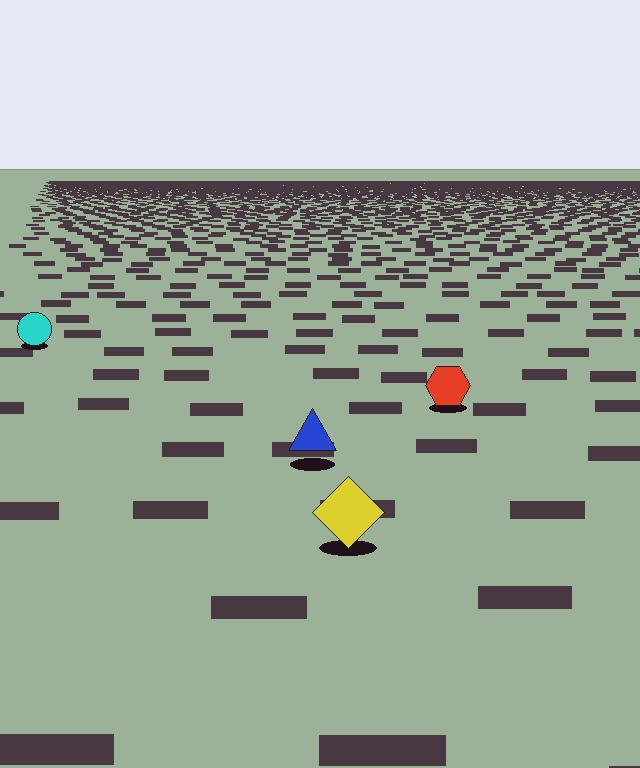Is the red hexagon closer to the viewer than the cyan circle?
Yes. The red hexagon is closer — you can tell from the texture gradient: the ground texture is coarser near it.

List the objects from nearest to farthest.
From nearest to farthest: the yellow diamond, the blue triangle, the red hexagon, the cyan circle.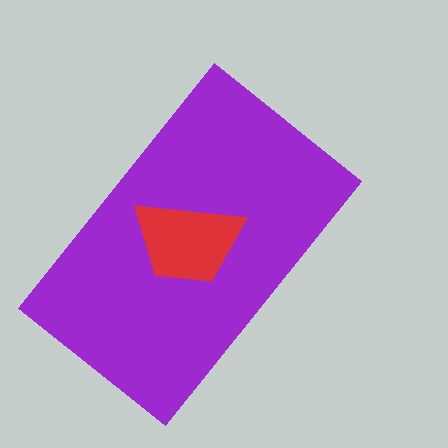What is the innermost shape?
The red trapezoid.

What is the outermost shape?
The purple rectangle.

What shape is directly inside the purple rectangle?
The red trapezoid.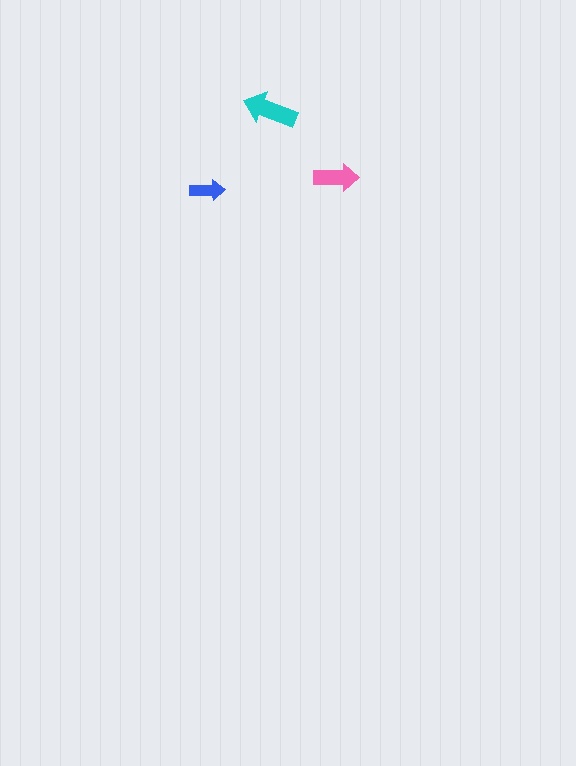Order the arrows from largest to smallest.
the cyan one, the pink one, the blue one.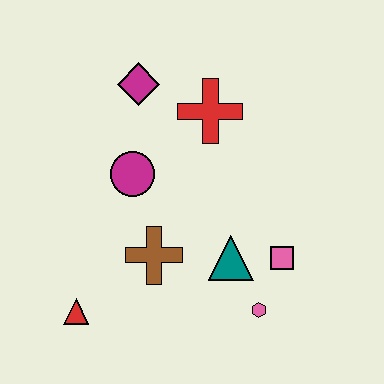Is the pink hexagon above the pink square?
No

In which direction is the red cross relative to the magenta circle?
The red cross is to the right of the magenta circle.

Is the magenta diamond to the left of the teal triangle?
Yes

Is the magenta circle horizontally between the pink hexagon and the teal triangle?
No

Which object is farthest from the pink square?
The magenta diamond is farthest from the pink square.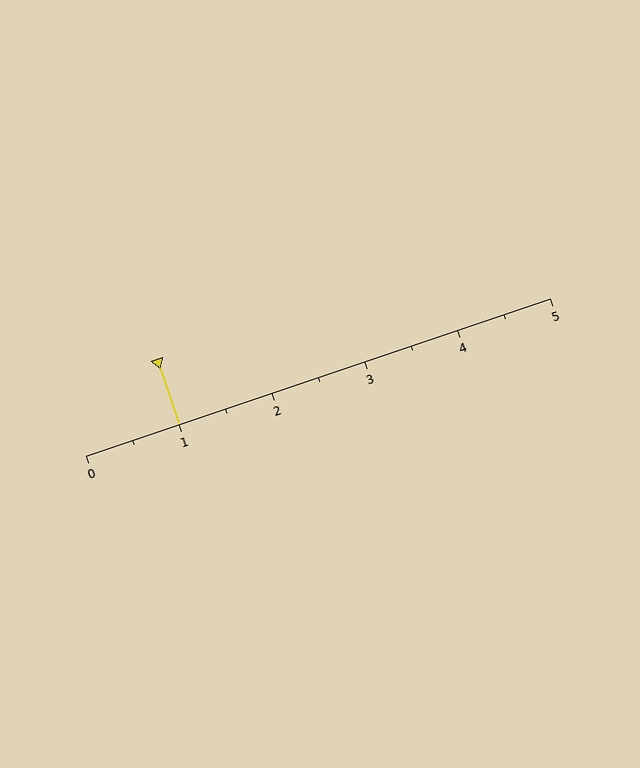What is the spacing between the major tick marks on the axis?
The major ticks are spaced 1 apart.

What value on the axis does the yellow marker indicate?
The marker indicates approximately 1.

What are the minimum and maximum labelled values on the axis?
The axis runs from 0 to 5.